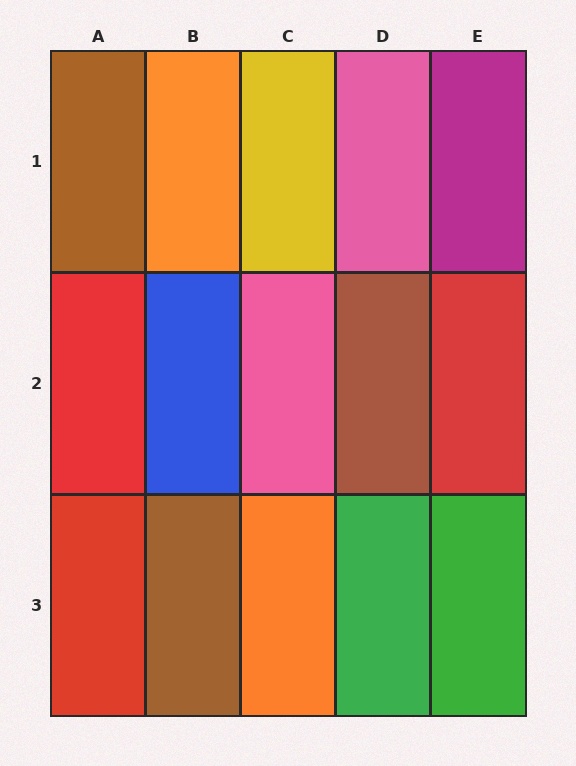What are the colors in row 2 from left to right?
Red, blue, pink, brown, red.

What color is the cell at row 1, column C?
Yellow.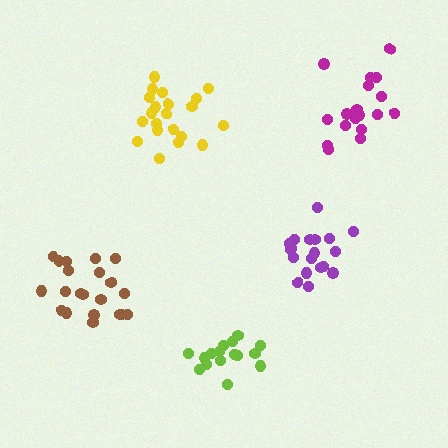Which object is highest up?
The magenta cluster is topmost.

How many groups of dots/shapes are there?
There are 5 groups.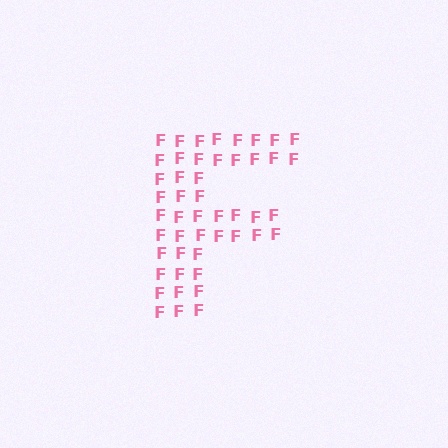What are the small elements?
The small elements are letter F's.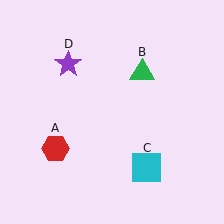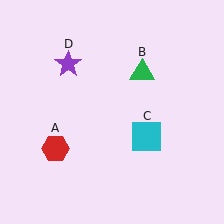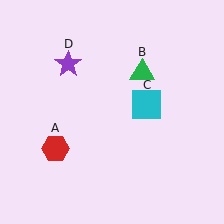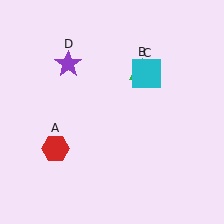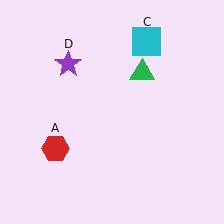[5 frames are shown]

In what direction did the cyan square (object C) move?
The cyan square (object C) moved up.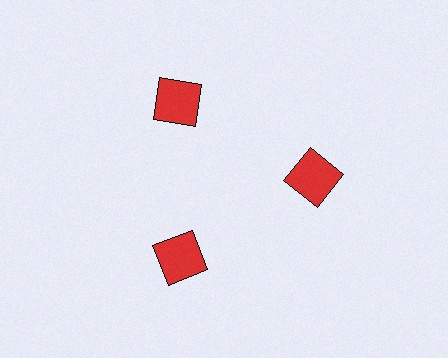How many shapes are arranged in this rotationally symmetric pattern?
There are 3 shapes, arranged in 3 groups of 1.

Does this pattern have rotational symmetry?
Yes, this pattern has 3-fold rotational symmetry. It looks the same after rotating 120 degrees around the center.